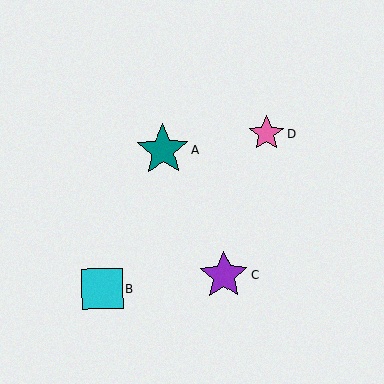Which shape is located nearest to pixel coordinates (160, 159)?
The teal star (labeled A) at (163, 150) is nearest to that location.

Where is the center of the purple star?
The center of the purple star is at (224, 275).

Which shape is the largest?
The teal star (labeled A) is the largest.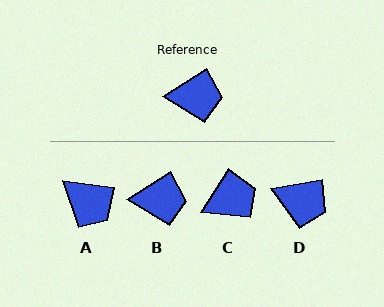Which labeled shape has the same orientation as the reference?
B.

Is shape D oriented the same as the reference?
No, it is off by about 23 degrees.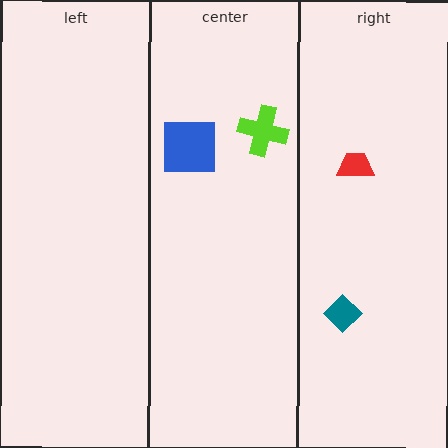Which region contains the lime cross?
The center region.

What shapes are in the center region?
The lime cross, the blue square.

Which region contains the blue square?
The center region.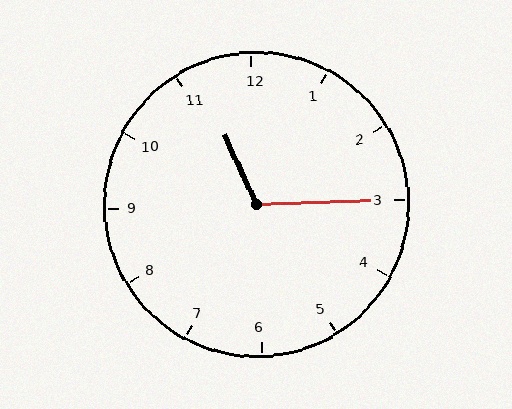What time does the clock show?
11:15.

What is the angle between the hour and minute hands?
Approximately 112 degrees.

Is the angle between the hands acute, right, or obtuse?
It is obtuse.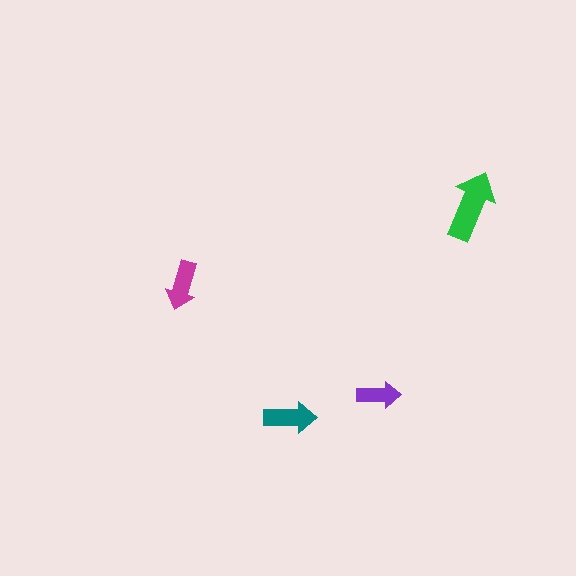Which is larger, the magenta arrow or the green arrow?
The green one.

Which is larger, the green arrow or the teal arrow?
The green one.